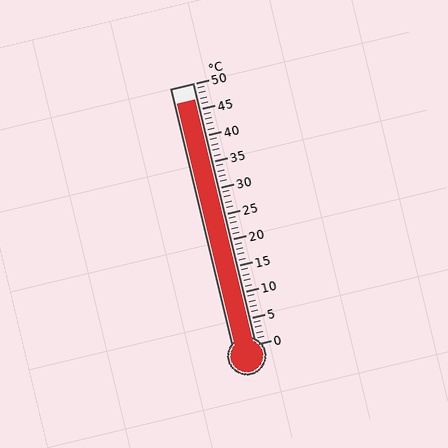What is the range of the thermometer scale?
The thermometer scale ranges from 0°C to 50°C.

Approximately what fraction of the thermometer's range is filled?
The thermometer is filled to approximately 95% of its range.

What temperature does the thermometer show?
The thermometer shows approximately 47°C.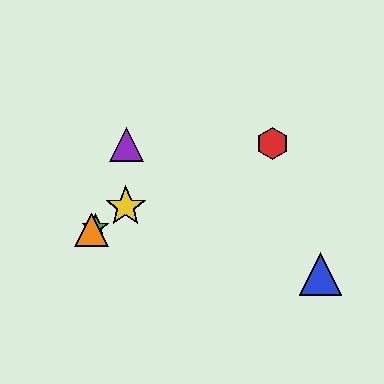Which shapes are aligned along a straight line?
The green star, the yellow star, the orange triangle are aligned along a straight line.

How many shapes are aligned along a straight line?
3 shapes (the green star, the yellow star, the orange triangle) are aligned along a straight line.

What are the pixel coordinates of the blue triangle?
The blue triangle is at (321, 274).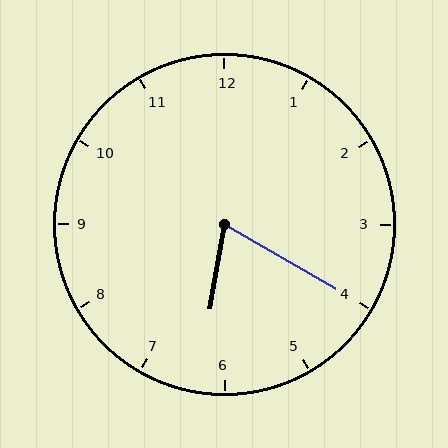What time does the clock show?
6:20.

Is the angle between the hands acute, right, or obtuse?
It is acute.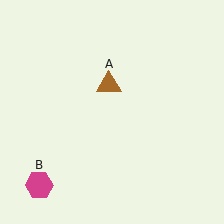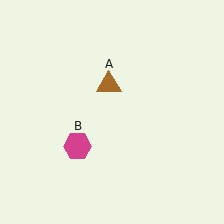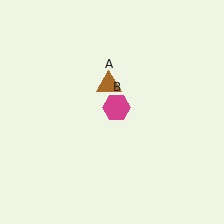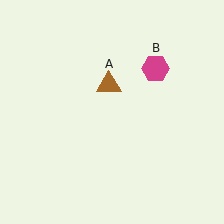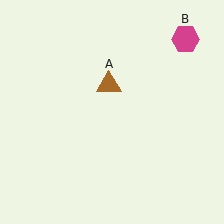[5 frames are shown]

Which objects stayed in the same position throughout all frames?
Brown triangle (object A) remained stationary.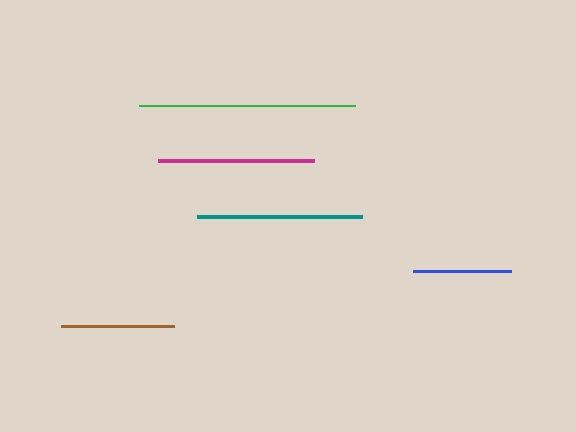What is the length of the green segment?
The green segment is approximately 216 pixels long.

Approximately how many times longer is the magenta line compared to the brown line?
The magenta line is approximately 1.4 times the length of the brown line.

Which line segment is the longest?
The green line is the longest at approximately 216 pixels.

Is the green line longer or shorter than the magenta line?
The green line is longer than the magenta line.